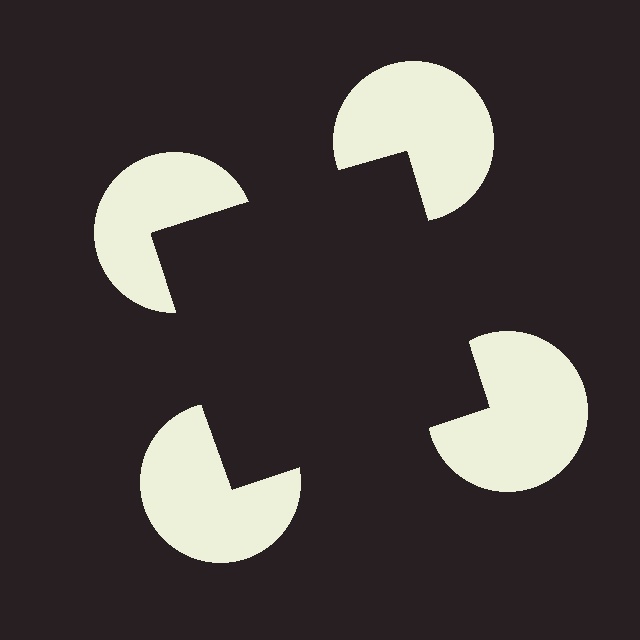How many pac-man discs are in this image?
There are 4 — one at each vertex of the illusory square.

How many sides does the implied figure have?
4 sides.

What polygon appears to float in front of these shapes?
An illusory square — its edges are inferred from the aligned wedge cuts in the pac-man discs, not physically drawn.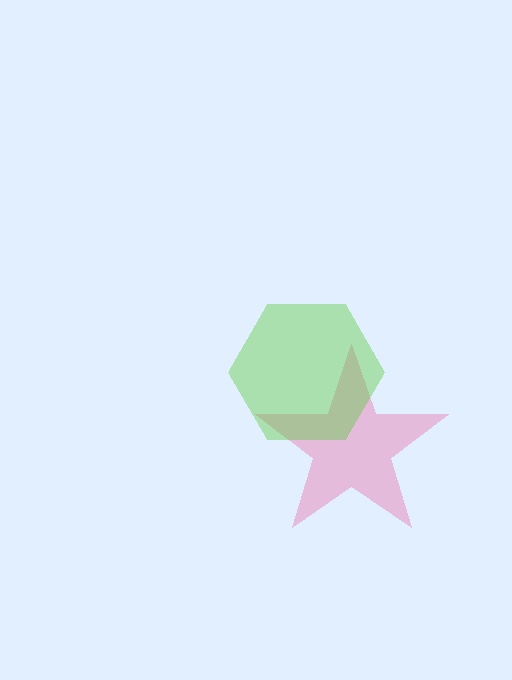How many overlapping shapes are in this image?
There are 2 overlapping shapes in the image.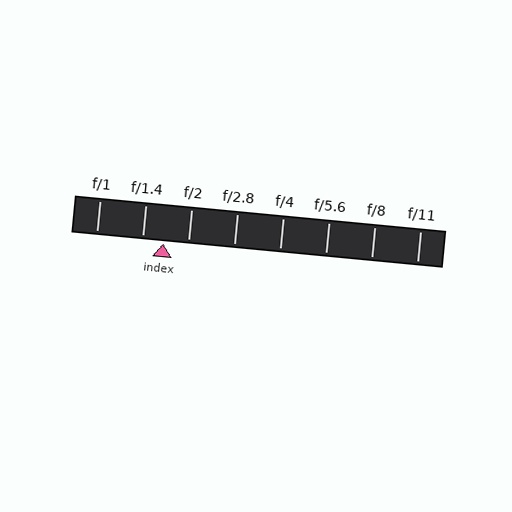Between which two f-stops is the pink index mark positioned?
The index mark is between f/1.4 and f/2.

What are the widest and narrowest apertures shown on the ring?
The widest aperture shown is f/1 and the narrowest is f/11.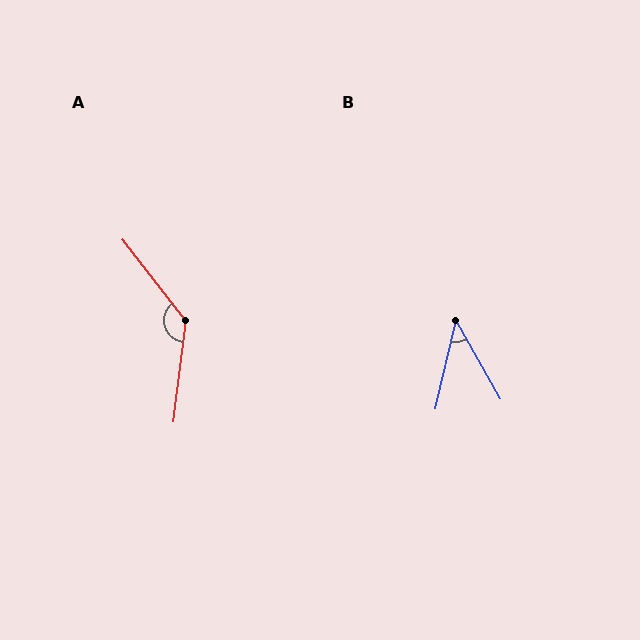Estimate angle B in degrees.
Approximately 42 degrees.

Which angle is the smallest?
B, at approximately 42 degrees.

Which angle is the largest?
A, at approximately 135 degrees.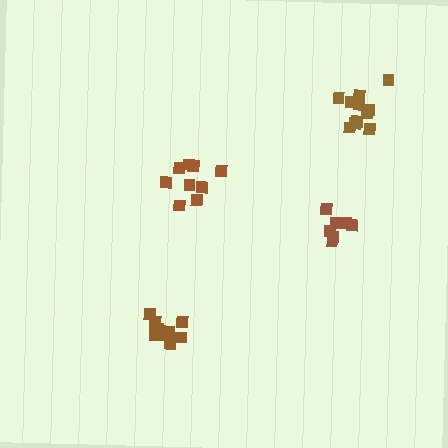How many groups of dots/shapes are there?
There are 4 groups.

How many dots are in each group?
Group 1: 9 dots, Group 2: 10 dots, Group 3: 11 dots, Group 4: 7 dots (37 total).